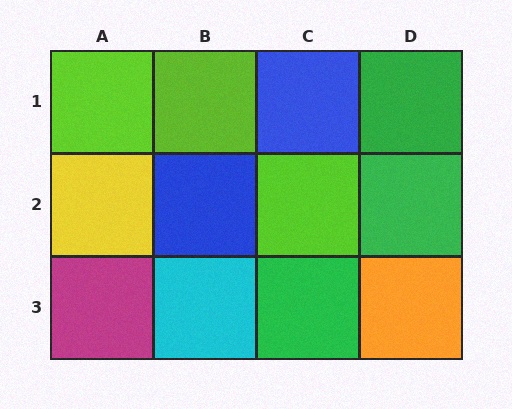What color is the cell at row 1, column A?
Lime.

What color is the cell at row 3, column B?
Cyan.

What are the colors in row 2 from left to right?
Yellow, blue, lime, green.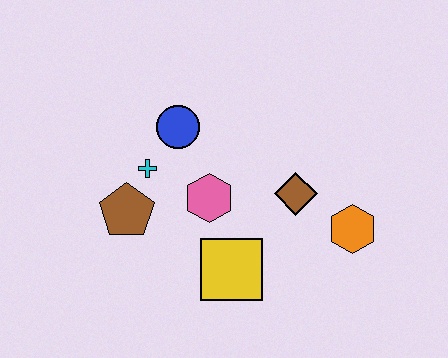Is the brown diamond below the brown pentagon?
No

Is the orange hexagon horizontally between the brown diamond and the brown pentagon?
No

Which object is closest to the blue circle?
The cyan cross is closest to the blue circle.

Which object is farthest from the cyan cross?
The orange hexagon is farthest from the cyan cross.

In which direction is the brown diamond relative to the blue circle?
The brown diamond is to the right of the blue circle.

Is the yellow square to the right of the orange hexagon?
No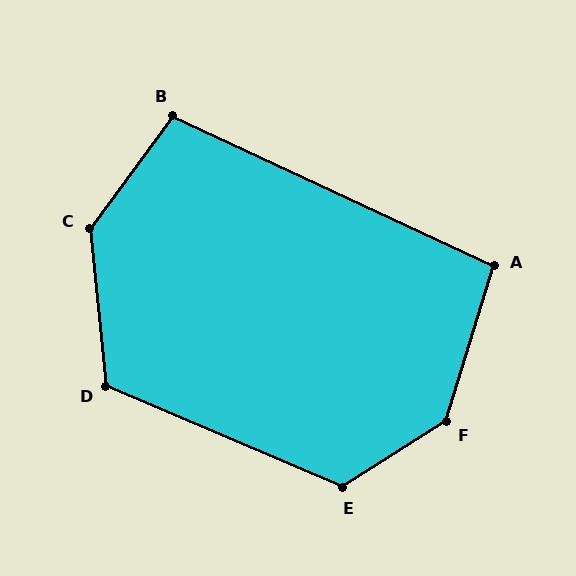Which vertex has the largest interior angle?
F, at approximately 140 degrees.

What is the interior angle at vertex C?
Approximately 138 degrees (obtuse).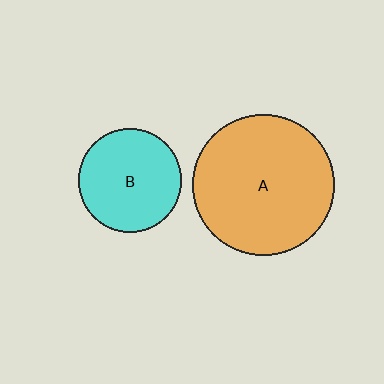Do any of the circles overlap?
No, none of the circles overlap.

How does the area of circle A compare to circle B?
Approximately 1.9 times.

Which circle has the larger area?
Circle A (orange).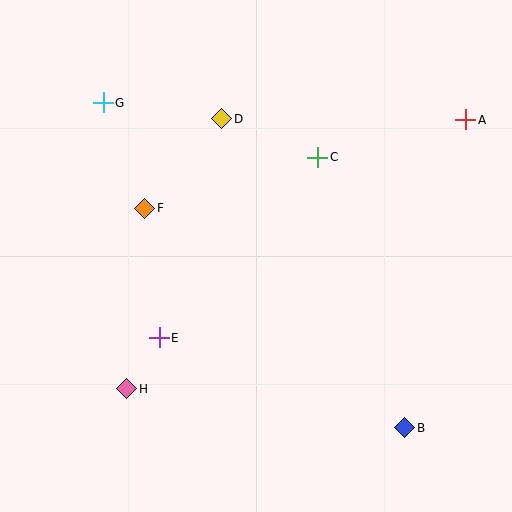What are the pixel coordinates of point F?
Point F is at (145, 208).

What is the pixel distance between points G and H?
The distance between G and H is 287 pixels.